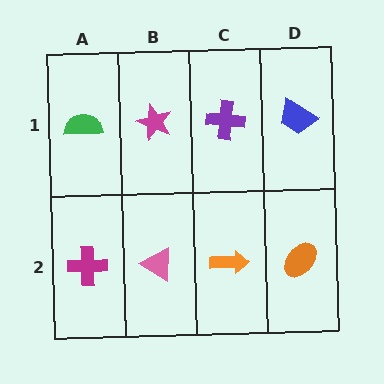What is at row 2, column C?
An orange arrow.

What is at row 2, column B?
A pink triangle.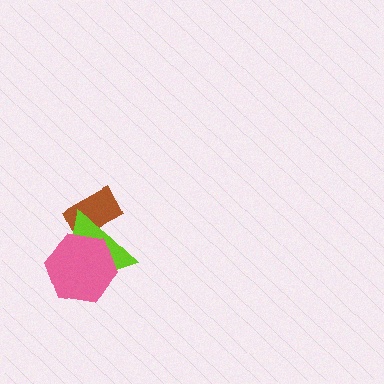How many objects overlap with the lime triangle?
2 objects overlap with the lime triangle.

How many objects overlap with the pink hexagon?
2 objects overlap with the pink hexagon.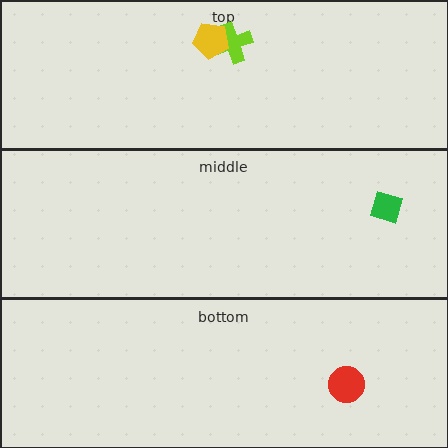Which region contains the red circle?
The bottom region.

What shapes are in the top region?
The lime cross, the yellow pentagon.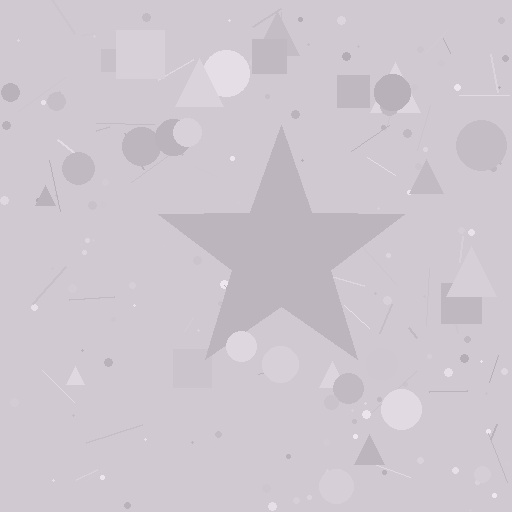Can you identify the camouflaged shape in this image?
The camouflaged shape is a star.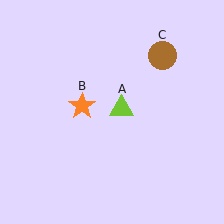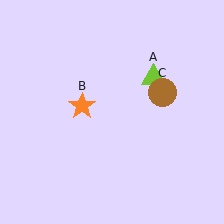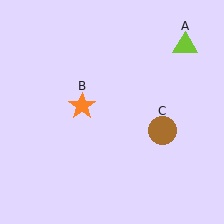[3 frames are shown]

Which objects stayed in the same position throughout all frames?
Orange star (object B) remained stationary.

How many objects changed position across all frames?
2 objects changed position: lime triangle (object A), brown circle (object C).